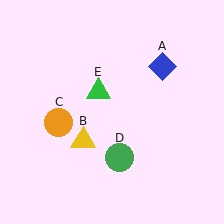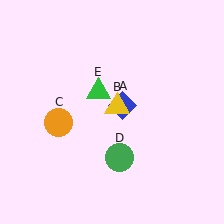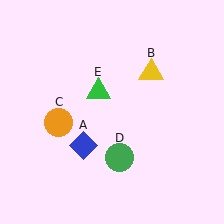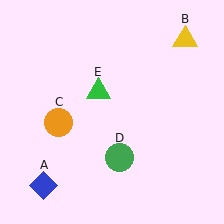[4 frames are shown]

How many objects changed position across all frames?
2 objects changed position: blue diamond (object A), yellow triangle (object B).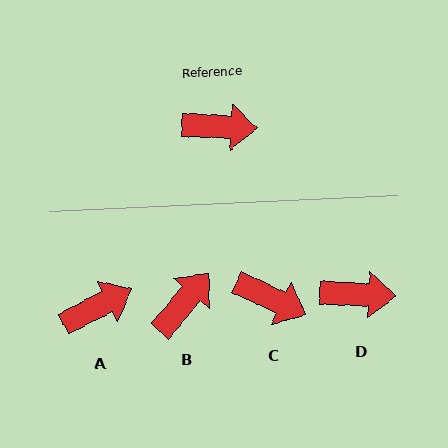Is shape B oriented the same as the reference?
No, it is off by about 52 degrees.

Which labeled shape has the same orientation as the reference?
D.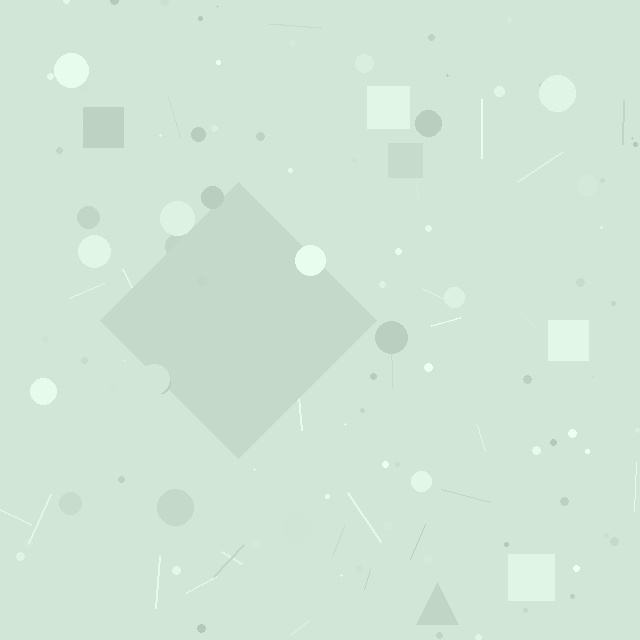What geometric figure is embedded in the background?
A diamond is embedded in the background.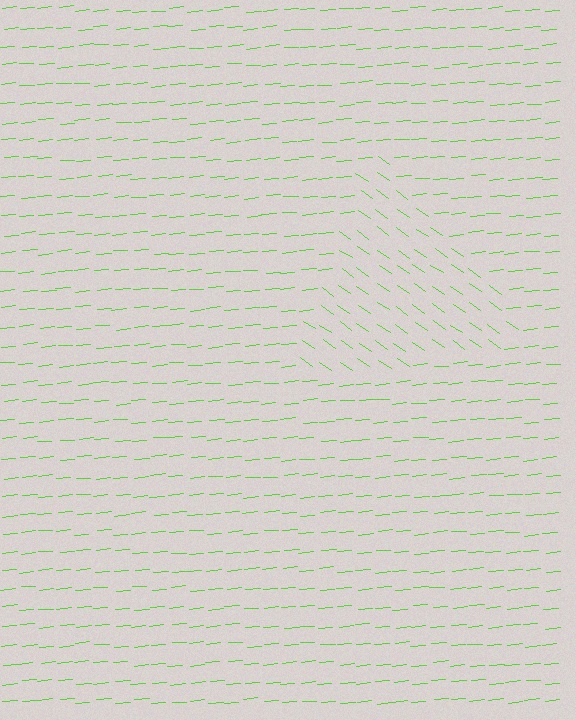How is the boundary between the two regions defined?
The boundary is defined purely by a change in line orientation (approximately 40 degrees difference). All lines are the same color and thickness.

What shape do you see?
I see a triangle.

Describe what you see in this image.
The image is filled with small lime line segments. A triangle region in the image has lines oriented differently from the surrounding lines, creating a visible texture boundary.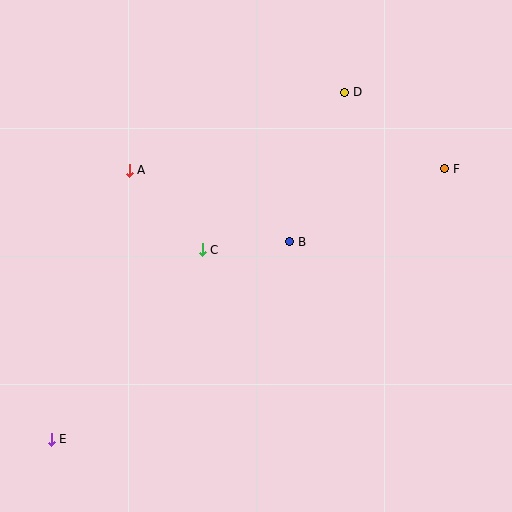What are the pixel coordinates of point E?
Point E is at (51, 439).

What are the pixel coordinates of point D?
Point D is at (345, 92).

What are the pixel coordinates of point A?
Point A is at (129, 170).